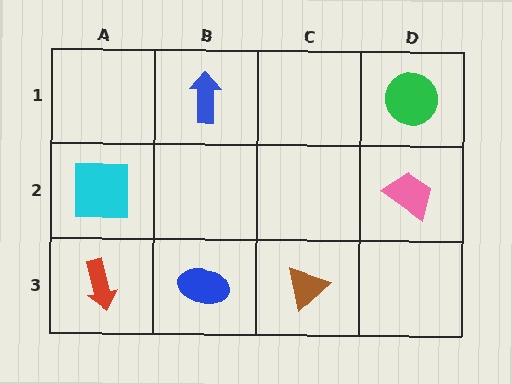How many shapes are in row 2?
2 shapes.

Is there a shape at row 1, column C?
No, that cell is empty.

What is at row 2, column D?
A pink trapezoid.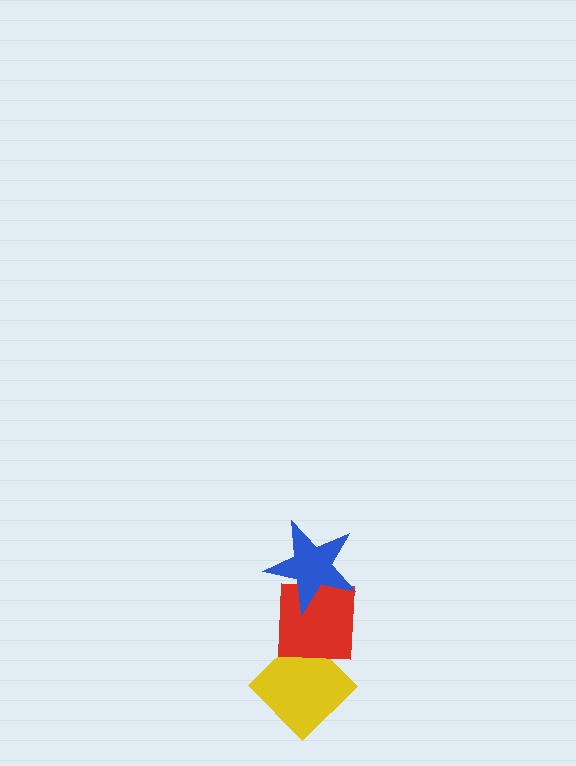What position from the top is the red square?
The red square is 2nd from the top.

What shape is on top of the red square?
The blue star is on top of the red square.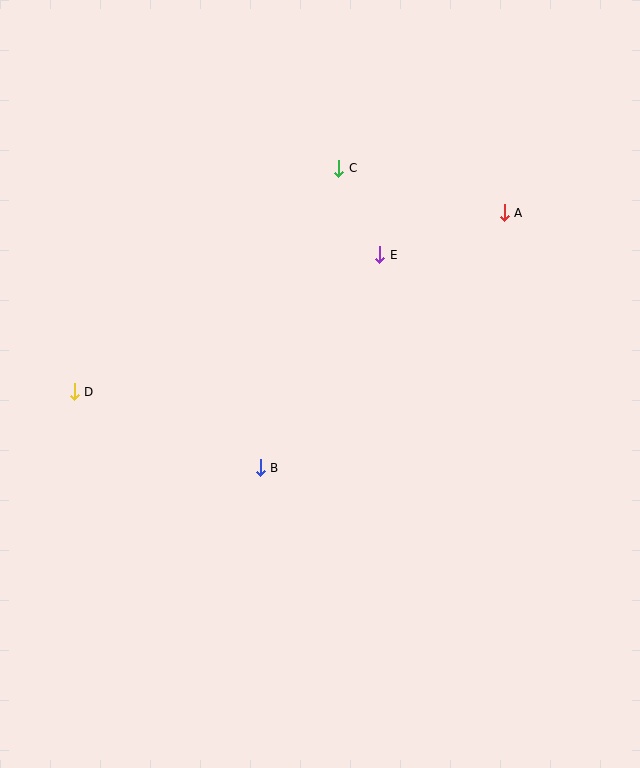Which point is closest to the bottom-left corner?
Point D is closest to the bottom-left corner.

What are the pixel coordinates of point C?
Point C is at (339, 168).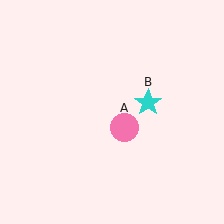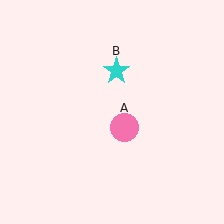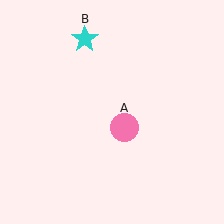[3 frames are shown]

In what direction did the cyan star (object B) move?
The cyan star (object B) moved up and to the left.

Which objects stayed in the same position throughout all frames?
Pink circle (object A) remained stationary.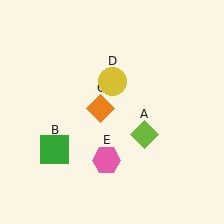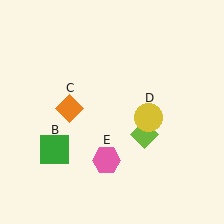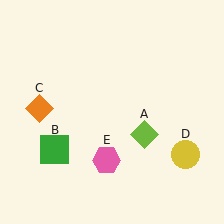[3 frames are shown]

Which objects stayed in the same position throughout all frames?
Lime diamond (object A) and green square (object B) and pink hexagon (object E) remained stationary.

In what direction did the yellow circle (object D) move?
The yellow circle (object D) moved down and to the right.